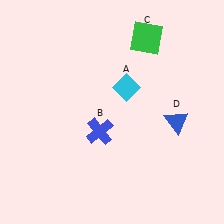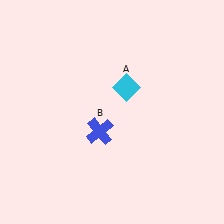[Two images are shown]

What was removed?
The blue triangle (D), the green square (C) were removed in Image 2.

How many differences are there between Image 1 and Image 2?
There are 2 differences between the two images.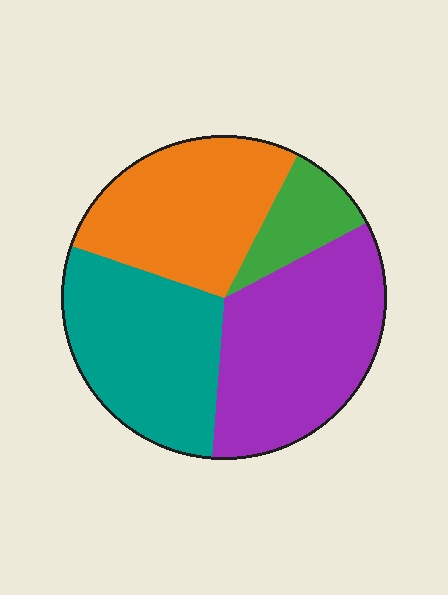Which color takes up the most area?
Purple, at roughly 35%.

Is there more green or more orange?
Orange.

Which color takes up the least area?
Green, at roughly 10%.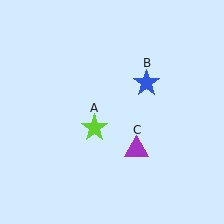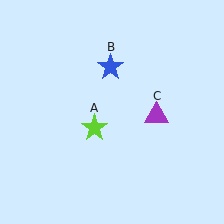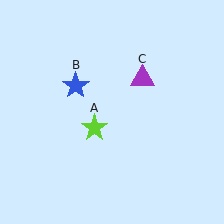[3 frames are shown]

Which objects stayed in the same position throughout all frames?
Lime star (object A) remained stationary.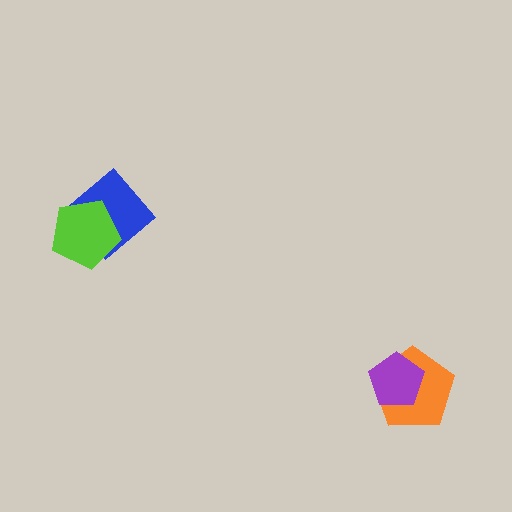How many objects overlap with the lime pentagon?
1 object overlaps with the lime pentagon.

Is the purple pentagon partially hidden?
No, no other shape covers it.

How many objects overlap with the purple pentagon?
1 object overlaps with the purple pentagon.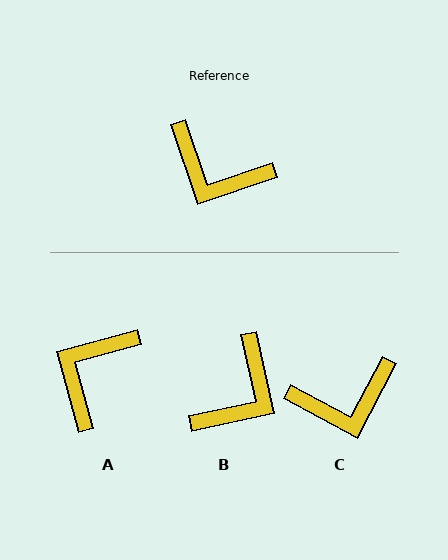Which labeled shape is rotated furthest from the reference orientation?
A, about 93 degrees away.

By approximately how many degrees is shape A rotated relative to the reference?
Approximately 93 degrees clockwise.